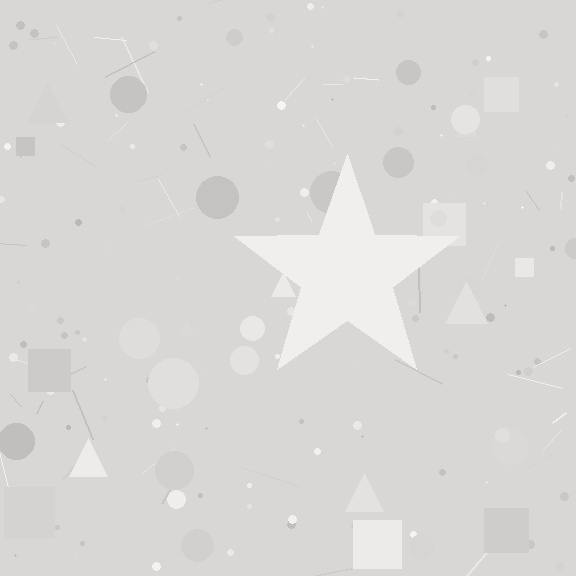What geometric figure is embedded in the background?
A star is embedded in the background.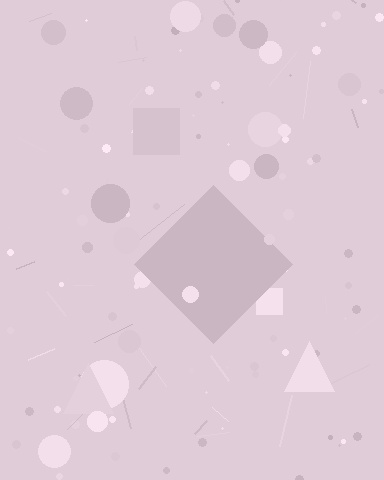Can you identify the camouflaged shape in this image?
The camouflaged shape is a diamond.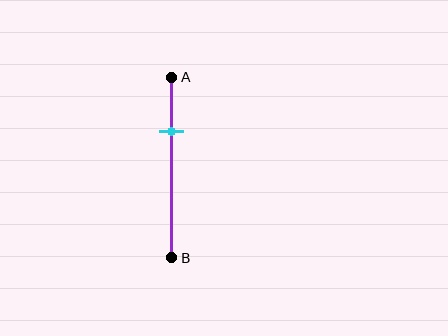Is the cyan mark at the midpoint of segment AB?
No, the mark is at about 30% from A, not at the 50% midpoint.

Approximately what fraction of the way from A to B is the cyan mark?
The cyan mark is approximately 30% of the way from A to B.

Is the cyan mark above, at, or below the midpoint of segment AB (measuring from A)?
The cyan mark is above the midpoint of segment AB.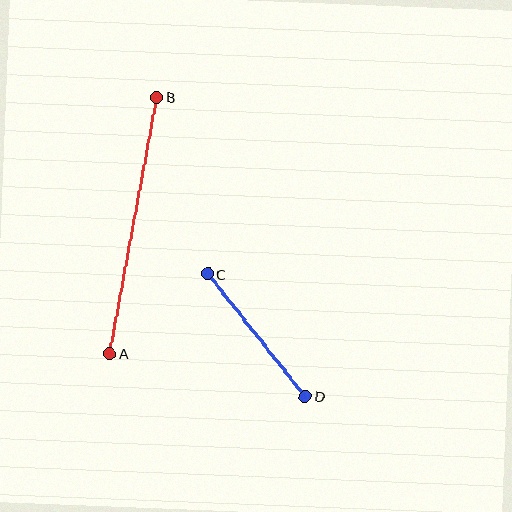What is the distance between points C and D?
The distance is approximately 156 pixels.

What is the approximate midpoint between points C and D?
The midpoint is at approximately (256, 335) pixels.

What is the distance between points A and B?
The distance is approximately 261 pixels.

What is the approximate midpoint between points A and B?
The midpoint is at approximately (133, 226) pixels.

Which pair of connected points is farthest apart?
Points A and B are farthest apart.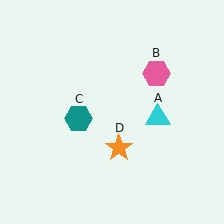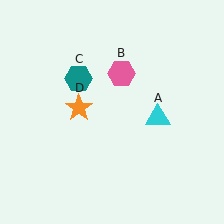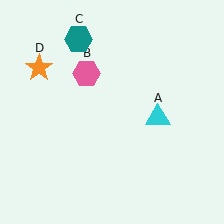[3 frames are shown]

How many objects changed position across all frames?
3 objects changed position: pink hexagon (object B), teal hexagon (object C), orange star (object D).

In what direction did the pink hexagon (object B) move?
The pink hexagon (object B) moved left.